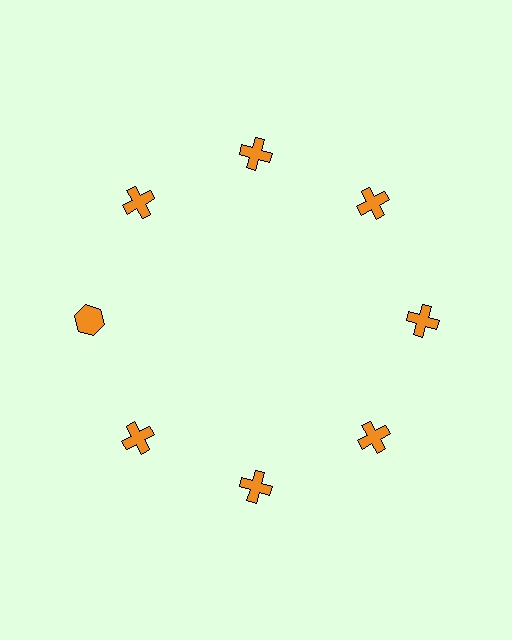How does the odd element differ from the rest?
It has a different shape: hexagon instead of cross.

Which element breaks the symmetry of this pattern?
The orange hexagon at roughly the 9 o'clock position breaks the symmetry. All other shapes are orange crosses.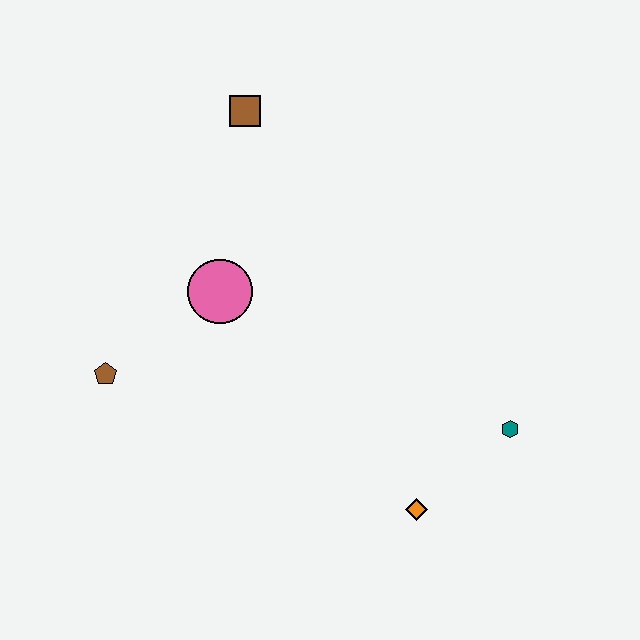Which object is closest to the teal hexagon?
The orange diamond is closest to the teal hexagon.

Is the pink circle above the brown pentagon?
Yes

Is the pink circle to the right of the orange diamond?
No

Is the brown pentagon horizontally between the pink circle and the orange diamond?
No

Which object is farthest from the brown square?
The orange diamond is farthest from the brown square.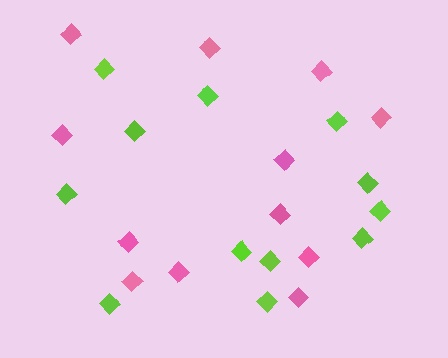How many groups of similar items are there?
There are 2 groups: one group of pink diamonds (12) and one group of lime diamonds (12).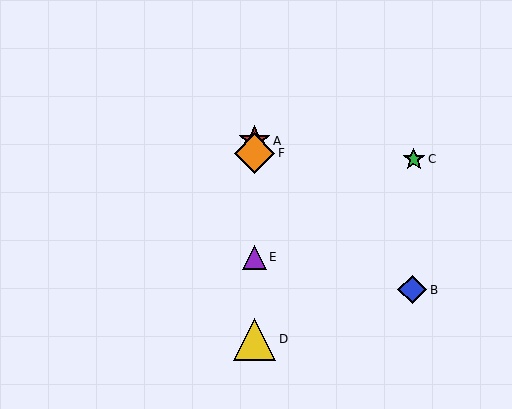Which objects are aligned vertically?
Objects A, D, E, F are aligned vertically.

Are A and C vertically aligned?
No, A is at x≈254 and C is at x≈414.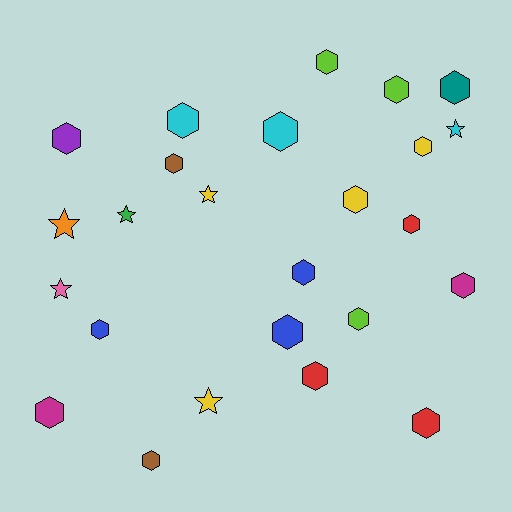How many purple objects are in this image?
There is 1 purple object.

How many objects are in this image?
There are 25 objects.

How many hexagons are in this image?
There are 19 hexagons.